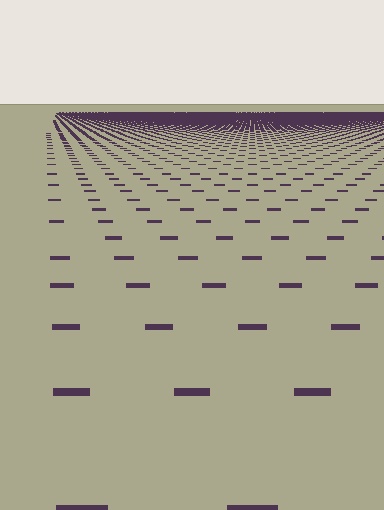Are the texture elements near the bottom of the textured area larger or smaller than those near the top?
Larger. Near the bottom, elements are closer to the viewer and appear at a bigger on-screen size.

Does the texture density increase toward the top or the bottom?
Density increases toward the top.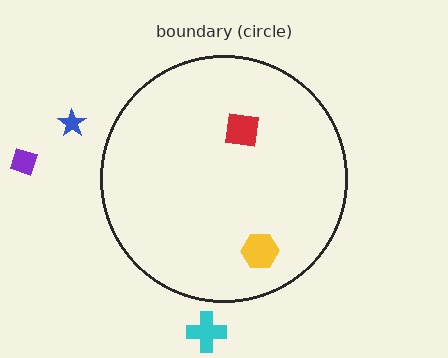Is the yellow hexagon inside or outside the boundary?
Inside.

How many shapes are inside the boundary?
2 inside, 3 outside.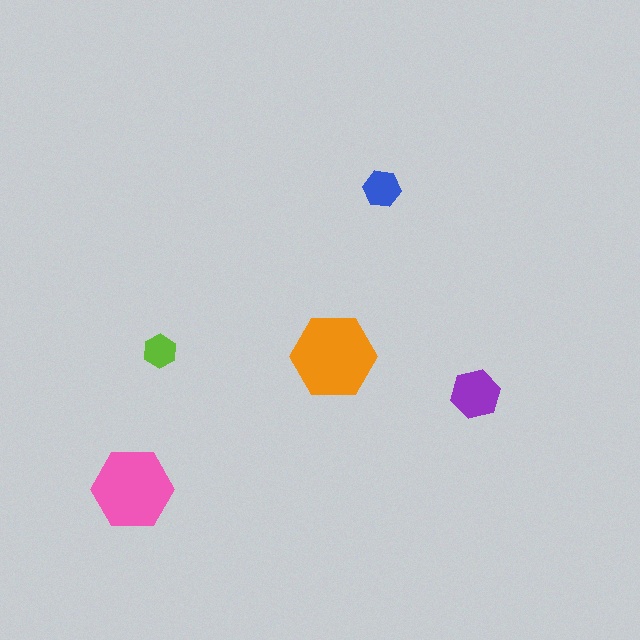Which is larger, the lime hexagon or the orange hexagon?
The orange one.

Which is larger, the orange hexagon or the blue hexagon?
The orange one.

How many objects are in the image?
There are 5 objects in the image.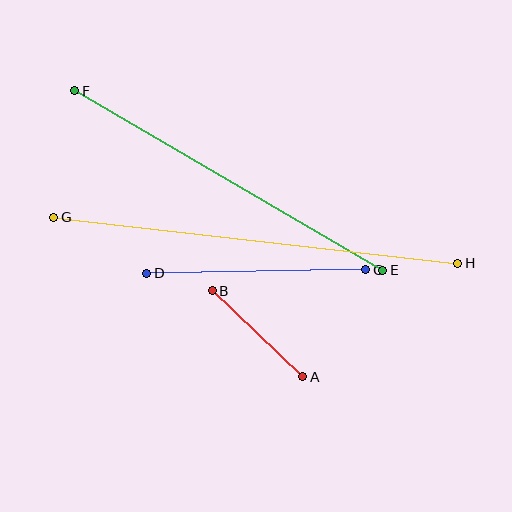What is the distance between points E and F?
The distance is approximately 357 pixels.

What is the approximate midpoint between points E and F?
The midpoint is at approximately (229, 181) pixels.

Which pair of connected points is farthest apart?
Points G and H are farthest apart.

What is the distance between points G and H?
The distance is approximately 407 pixels.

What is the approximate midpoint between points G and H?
The midpoint is at approximately (256, 240) pixels.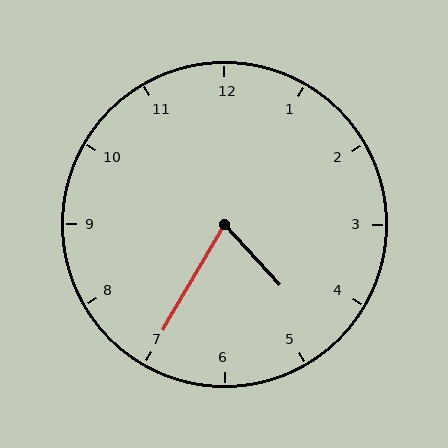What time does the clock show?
4:35.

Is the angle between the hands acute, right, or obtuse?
It is acute.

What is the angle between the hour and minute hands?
Approximately 72 degrees.